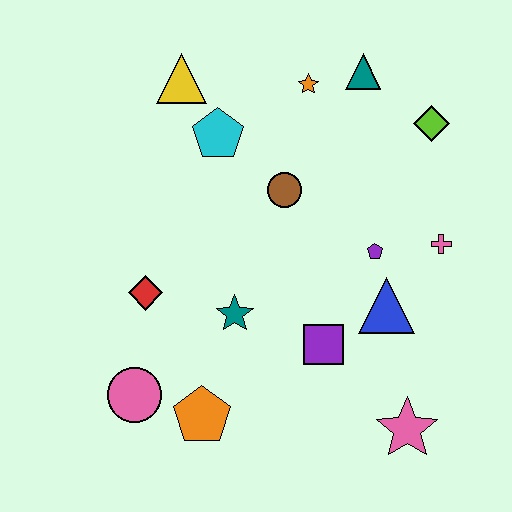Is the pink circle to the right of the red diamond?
No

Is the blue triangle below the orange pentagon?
No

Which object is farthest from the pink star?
The yellow triangle is farthest from the pink star.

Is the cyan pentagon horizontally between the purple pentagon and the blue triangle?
No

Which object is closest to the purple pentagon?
The blue triangle is closest to the purple pentagon.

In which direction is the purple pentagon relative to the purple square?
The purple pentagon is above the purple square.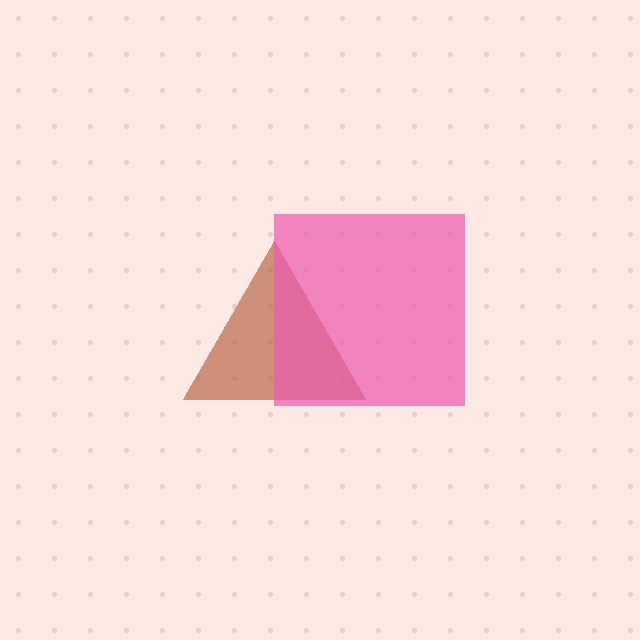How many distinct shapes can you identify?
There are 2 distinct shapes: a brown triangle, a pink square.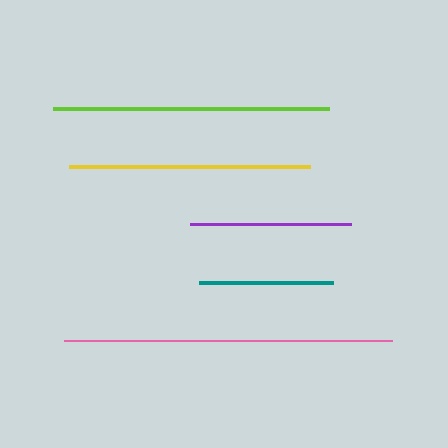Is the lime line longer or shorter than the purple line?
The lime line is longer than the purple line.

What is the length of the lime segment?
The lime segment is approximately 276 pixels long.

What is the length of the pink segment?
The pink segment is approximately 328 pixels long.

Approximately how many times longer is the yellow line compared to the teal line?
The yellow line is approximately 1.8 times the length of the teal line.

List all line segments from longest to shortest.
From longest to shortest: pink, lime, yellow, purple, teal.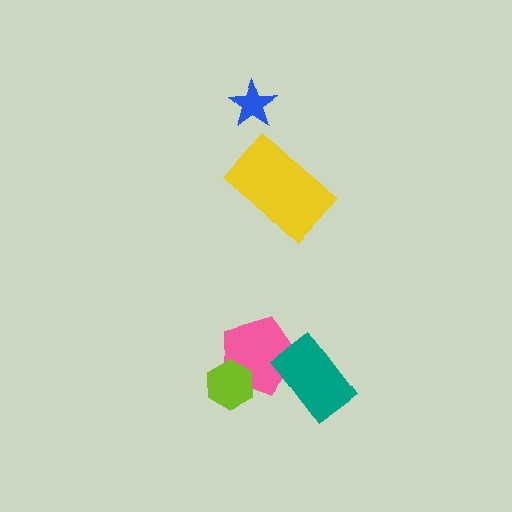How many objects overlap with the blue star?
0 objects overlap with the blue star.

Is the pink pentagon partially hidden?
Yes, it is partially covered by another shape.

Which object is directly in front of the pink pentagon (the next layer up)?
The teal rectangle is directly in front of the pink pentagon.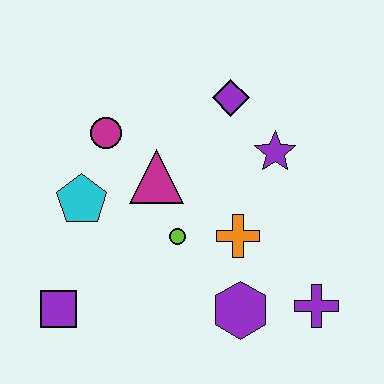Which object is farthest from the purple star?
The purple square is farthest from the purple star.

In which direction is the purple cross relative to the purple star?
The purple cross is below the purple star.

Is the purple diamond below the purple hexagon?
No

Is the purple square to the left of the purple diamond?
Yes